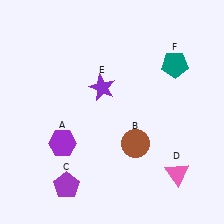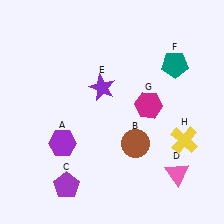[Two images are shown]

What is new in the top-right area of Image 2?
A magenta hexagon (G) was added in the top-right area of Image 2.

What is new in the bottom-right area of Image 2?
A yellow cross (H) was added in the bottom-right area of Image 2.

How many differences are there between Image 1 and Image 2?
There are 2 differences between the two images.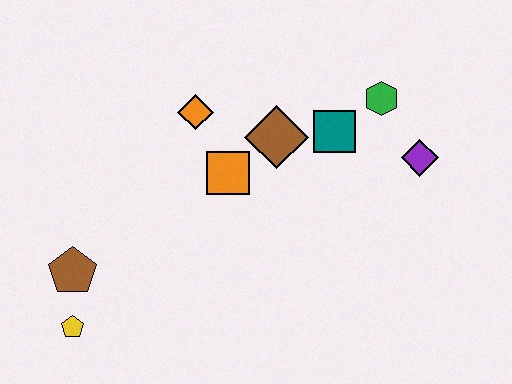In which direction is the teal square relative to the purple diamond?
The teal square is to the left of the purple diamond.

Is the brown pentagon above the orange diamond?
No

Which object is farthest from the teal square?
The yellow pentagon is farthest from the teal square.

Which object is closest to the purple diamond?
The green hexagon is closest to the purple diamond.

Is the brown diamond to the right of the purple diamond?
No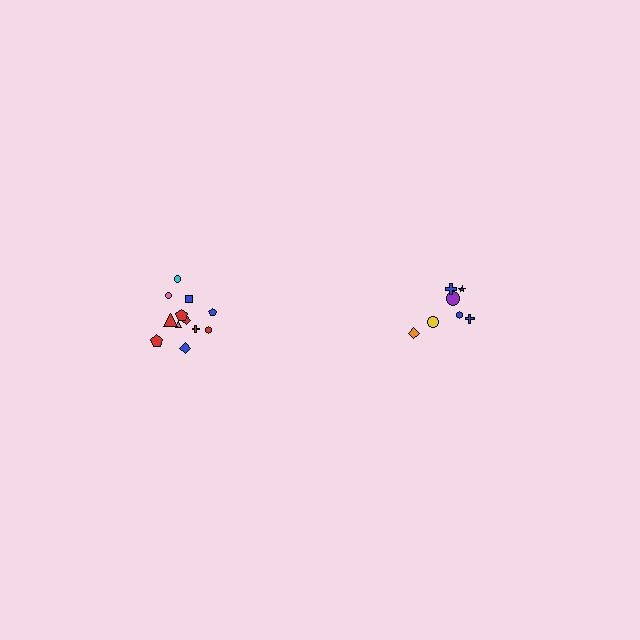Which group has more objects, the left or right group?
The left group.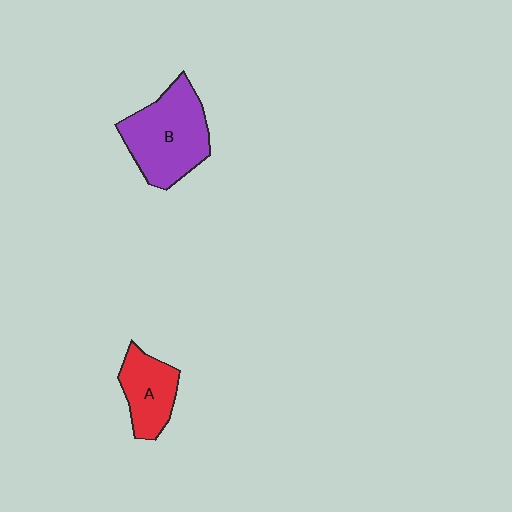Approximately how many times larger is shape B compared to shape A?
Approximately 1.7 times.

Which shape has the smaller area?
Shape A (red).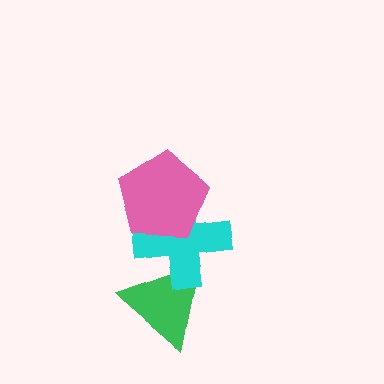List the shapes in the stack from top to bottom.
From top to bottom: the pink pentagon, the cyan cross, the green triangle.